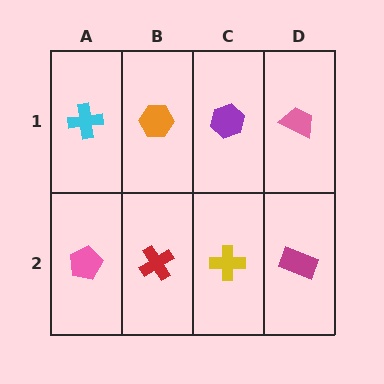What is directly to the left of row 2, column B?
A pink pentagon.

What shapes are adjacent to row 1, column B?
A red cross (row 2, column B), a cyan cross (row 1, column A), a purple hexagon (row 1, column C).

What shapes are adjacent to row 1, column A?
A pink pentagon (row 2, column A), an orange hexagon (row 1, column B).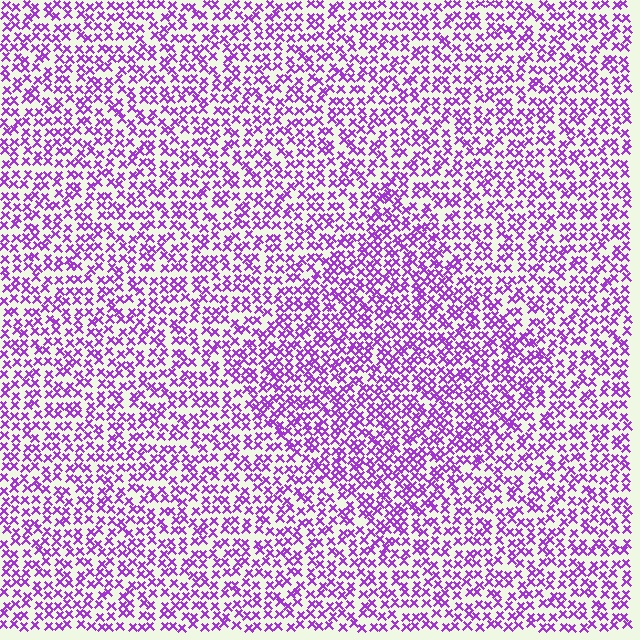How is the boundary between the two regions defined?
The boundary is defined by a change in element density (approximately 1.4x ratio). All elements are the same color, size, and shape.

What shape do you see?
I see a diamond.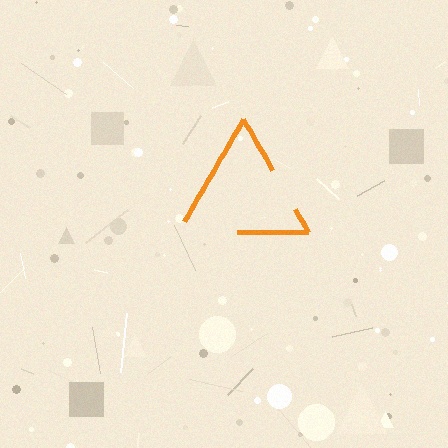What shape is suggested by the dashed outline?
The dashed outline suggests a triangle.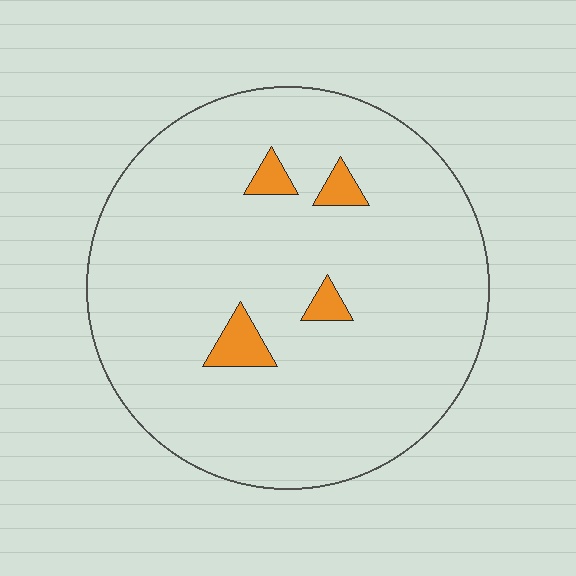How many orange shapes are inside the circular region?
4.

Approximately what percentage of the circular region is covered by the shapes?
Approximately 5%.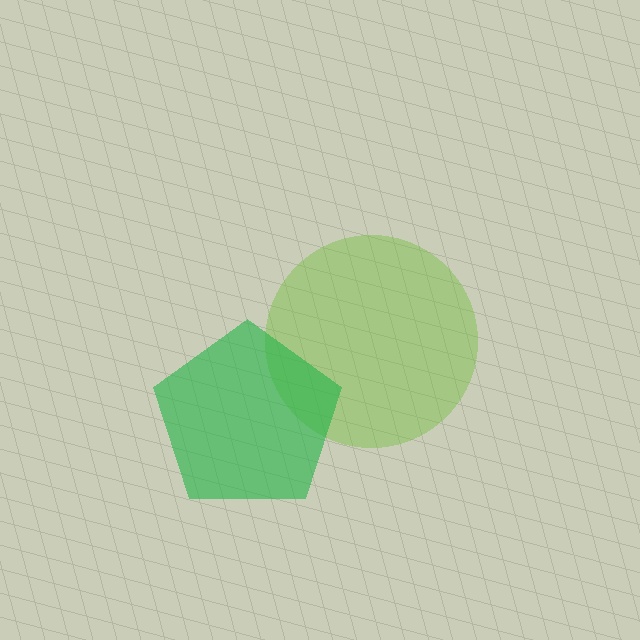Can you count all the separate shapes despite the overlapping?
Yes, there are 2 separate shapes.